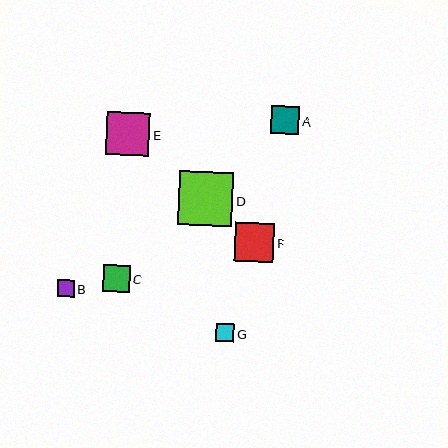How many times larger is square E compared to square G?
Square E is approximately 2.3 times the size of square G.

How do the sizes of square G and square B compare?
Square G and square B are approximately the same size.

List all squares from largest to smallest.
From largest to smallest: D, E, F, A, C, G, B.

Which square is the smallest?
Square B is the smallest with a size of approximately 17 pixels.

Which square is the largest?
Square D is the largest with a size of approximately 54 pixels.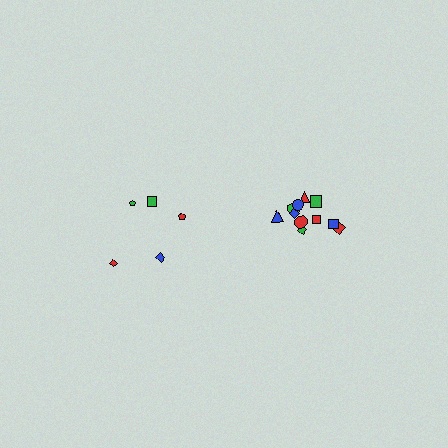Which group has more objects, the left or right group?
The right group.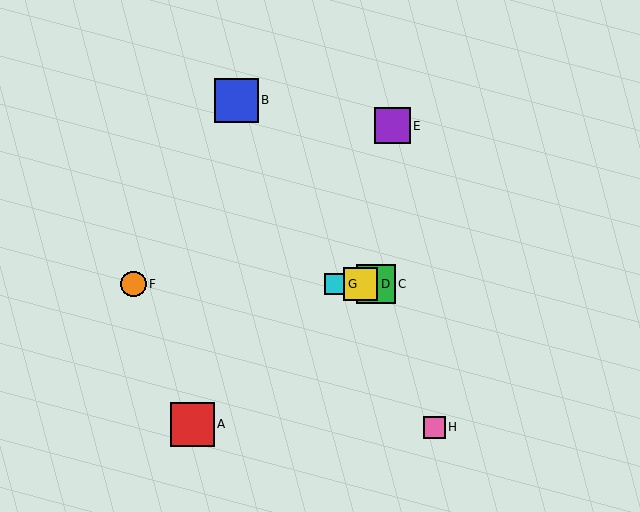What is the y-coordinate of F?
Object F is at y≈284.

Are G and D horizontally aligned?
Yes, both are at y≈284.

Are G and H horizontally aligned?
No, G is at y≈284 and H is at y≈427.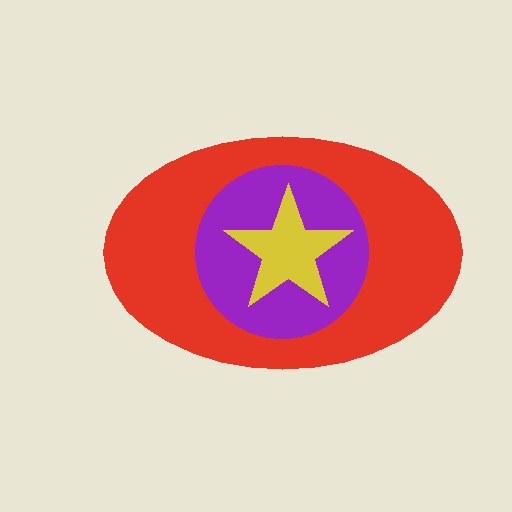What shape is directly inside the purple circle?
The yellow star.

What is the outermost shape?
The red ellipse.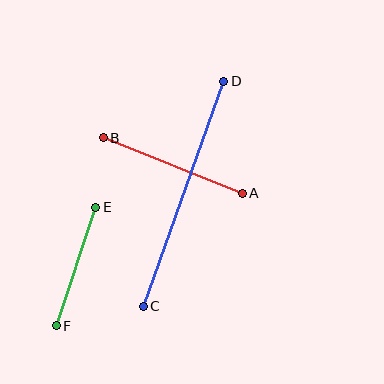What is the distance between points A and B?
The distance is approximately 149 pixels.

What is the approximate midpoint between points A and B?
The midpoint is at approximately (173, 165) pixels.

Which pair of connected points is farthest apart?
Points C and D are farthest apart.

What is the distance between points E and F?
The distance is approximately 125 pixels.